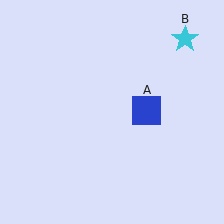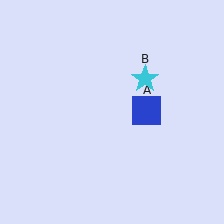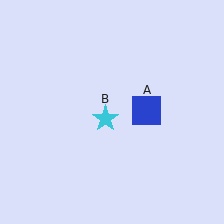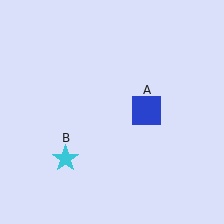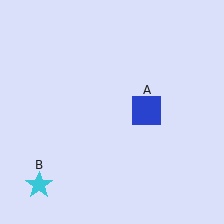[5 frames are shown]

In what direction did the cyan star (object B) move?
The cyan star (object B) moved down and to the left.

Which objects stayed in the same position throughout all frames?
Blue square (object A) remained stationary.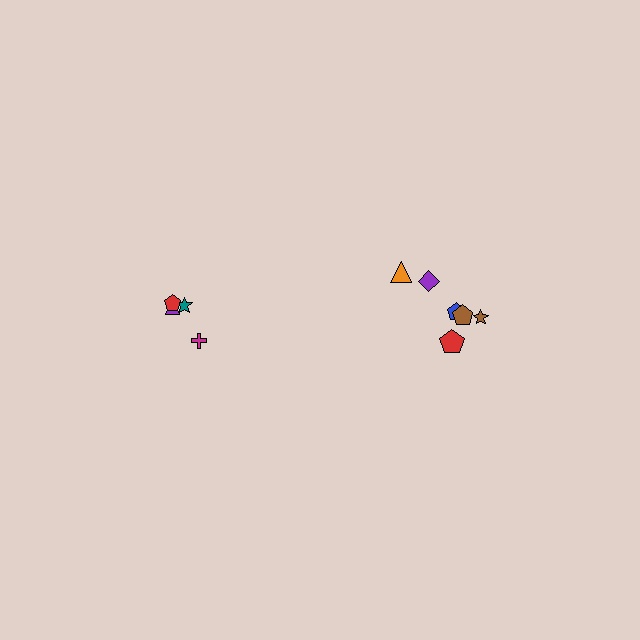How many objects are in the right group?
There are 6 objects.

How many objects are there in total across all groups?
There are 10 objects.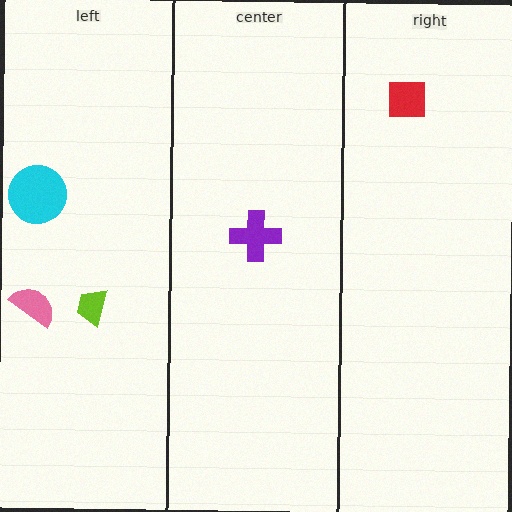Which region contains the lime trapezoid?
The left region.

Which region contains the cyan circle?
The left region.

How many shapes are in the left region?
3.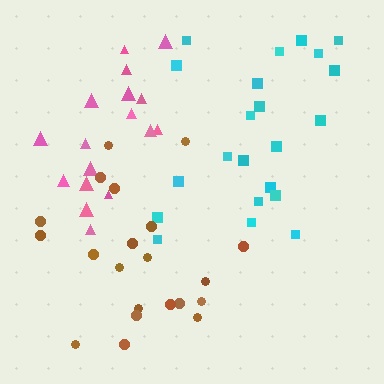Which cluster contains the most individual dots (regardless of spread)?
Cyan (22).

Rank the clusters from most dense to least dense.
brown, pink, cyan.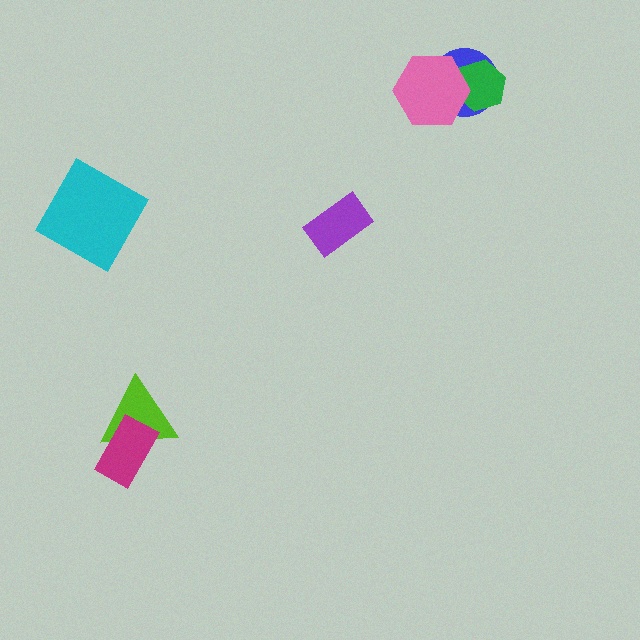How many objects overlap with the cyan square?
0 objects overlap with the cyan square.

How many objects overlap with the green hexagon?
2 objects overlap with the green hexagon.